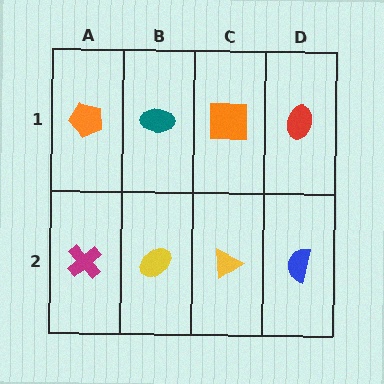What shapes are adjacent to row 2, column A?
An orange pentagon (row 1, column A), a yellow ellipse (row 2, column B).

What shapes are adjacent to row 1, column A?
A magenta cross (row 2, column A), a teal ellipse (row 1, column B).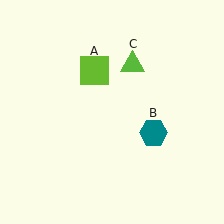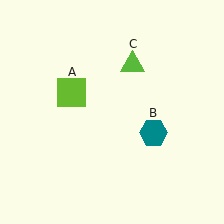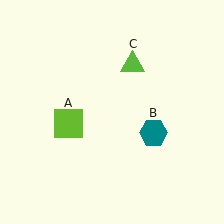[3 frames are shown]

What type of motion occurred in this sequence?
The lime square (object A) rotated counterclockwise around the center of the scene.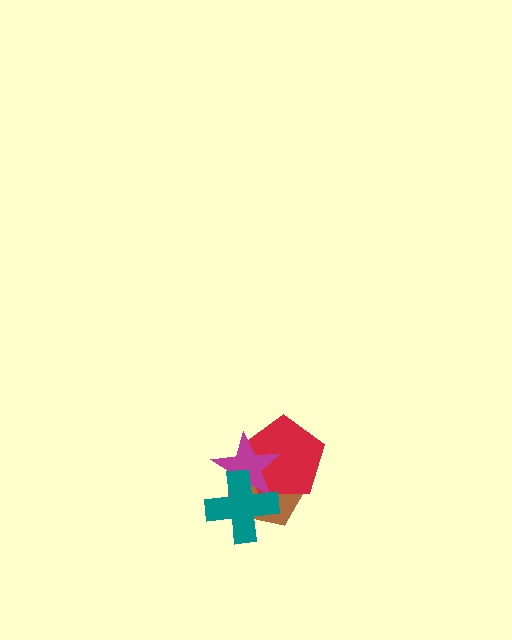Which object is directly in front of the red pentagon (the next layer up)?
The magenta star is directly in front of the red pentagon.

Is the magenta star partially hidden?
Yes, it is partially covered by another shape.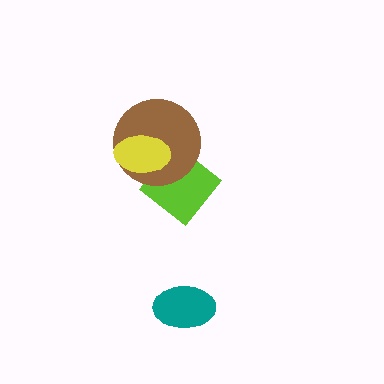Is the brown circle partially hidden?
Yes, it is partially covered by another shape.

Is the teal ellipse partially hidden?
No, no other shape covers it.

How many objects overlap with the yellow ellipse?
2 objects overlap with the yellow ellipse.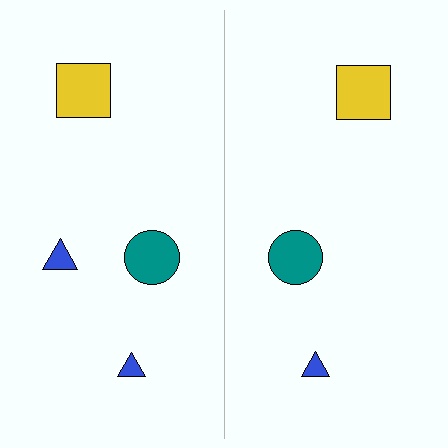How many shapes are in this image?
There are 7 shapes in this image.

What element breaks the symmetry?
A blue triangle is missing from the right side.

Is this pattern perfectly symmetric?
No, the pattern is not perfectly symmetric. A blue triangle is missing from the right side.